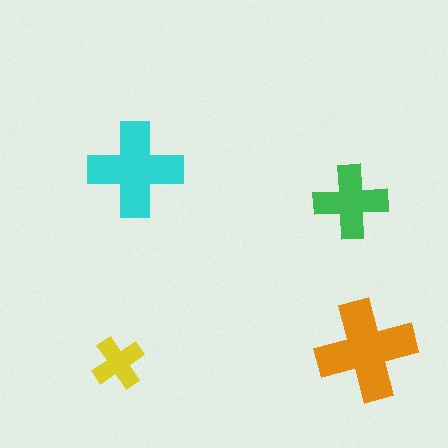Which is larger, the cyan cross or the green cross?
The cyan one.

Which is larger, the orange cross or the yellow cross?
The orange one.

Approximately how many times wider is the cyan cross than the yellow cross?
About 2 times wider.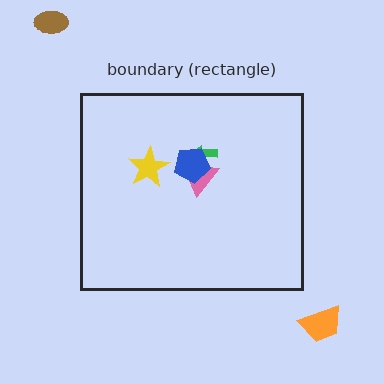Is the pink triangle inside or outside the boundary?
Inside.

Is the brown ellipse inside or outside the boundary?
Outside.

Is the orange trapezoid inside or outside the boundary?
Outside.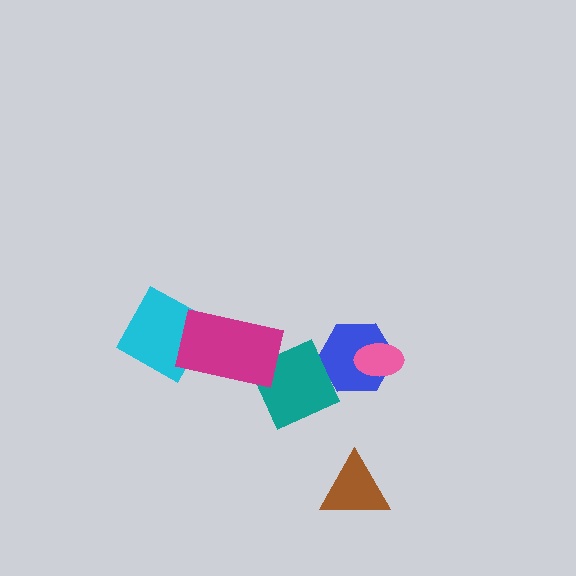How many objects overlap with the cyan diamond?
1 object overlaps with the cyan diamond.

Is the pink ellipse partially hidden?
No, no other shape covers it.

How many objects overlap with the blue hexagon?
1 object overlaps with the blue hexagon.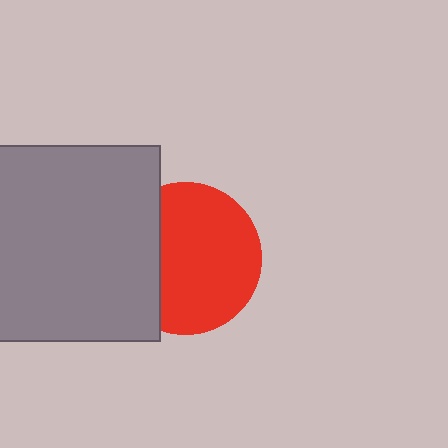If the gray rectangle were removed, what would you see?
You would see the complete red circle.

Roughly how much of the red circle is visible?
Most of it is visible (roughly 70%).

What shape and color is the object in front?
The object in front is a gray rectangle.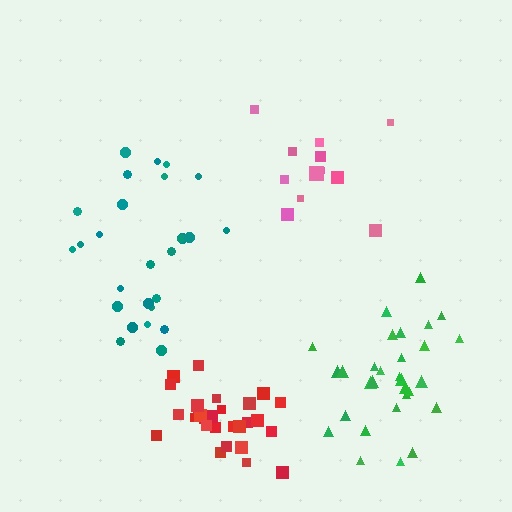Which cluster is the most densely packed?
Red.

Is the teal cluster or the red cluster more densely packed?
Red.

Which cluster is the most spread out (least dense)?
Teal.